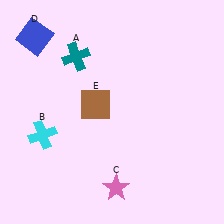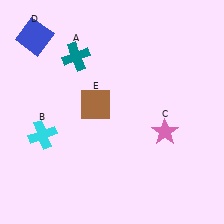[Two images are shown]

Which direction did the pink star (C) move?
The pink star (C) moved up.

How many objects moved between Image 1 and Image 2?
1 object moved between the two images.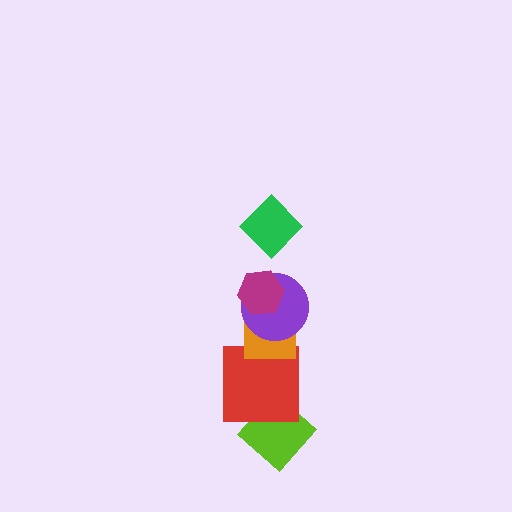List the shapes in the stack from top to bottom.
From top to bottom: the green diamond, the magenta hexagon, the purple circle, the orange square, the red square, the lime diamond.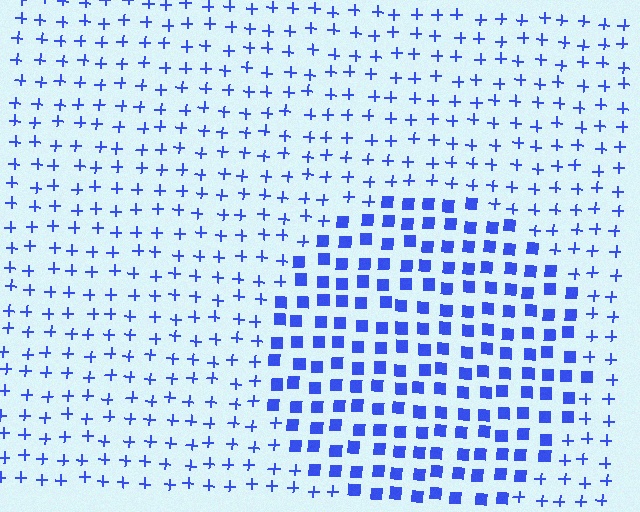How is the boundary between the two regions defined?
The boundary is defined by a change in element shape: squares inside vs. plus signs outside. All elements share the same color and spacing.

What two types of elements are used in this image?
The image uses squares inside the circle region and plus signs outside it.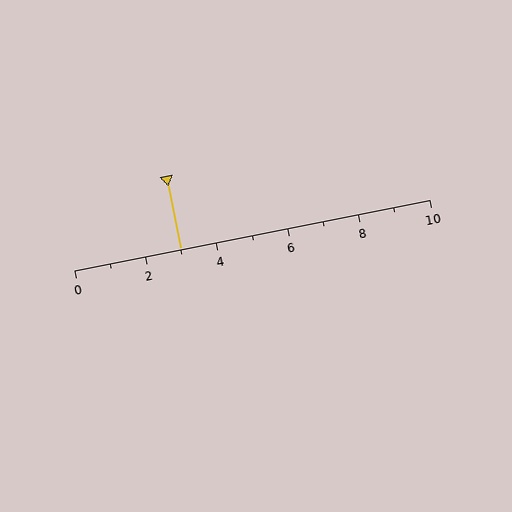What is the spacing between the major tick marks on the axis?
The major ticks are spaced 2 apart.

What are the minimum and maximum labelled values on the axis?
The axis runs from 0 to 10.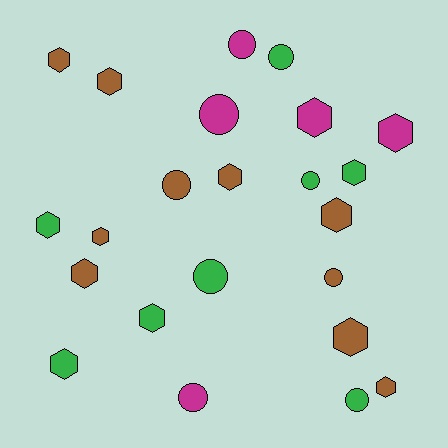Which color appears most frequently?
Brown, with 10 objects.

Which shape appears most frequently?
Hexagon, with 14 objects.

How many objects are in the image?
There are 23 objects.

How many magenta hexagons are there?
There are 2 magenta hexagons.